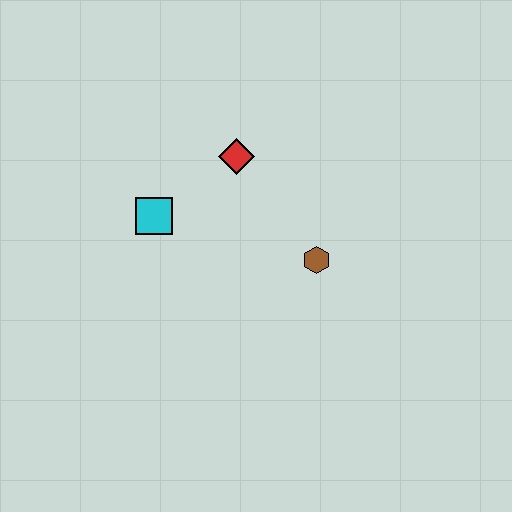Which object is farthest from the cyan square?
The brown hexagon is farthest from the cyan square.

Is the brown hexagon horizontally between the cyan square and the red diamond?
No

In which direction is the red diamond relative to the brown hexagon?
The red diamond is above the brown hexagon.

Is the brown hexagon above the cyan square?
No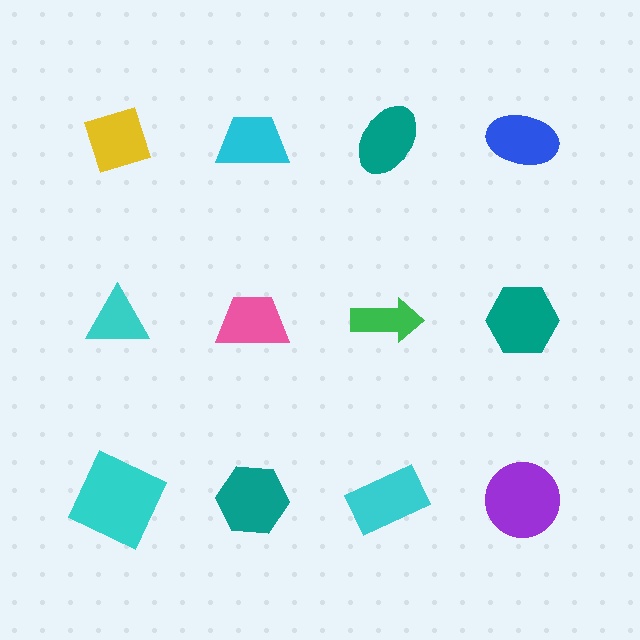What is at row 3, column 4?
A purple circle.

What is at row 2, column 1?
A cyan triangle.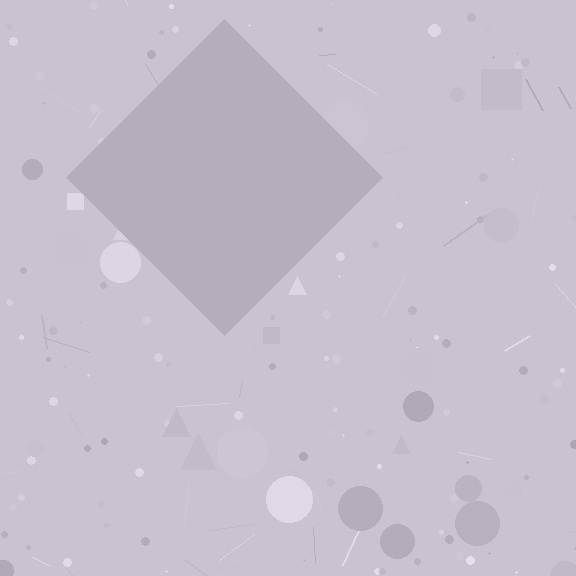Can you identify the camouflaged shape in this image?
The camouflaged shape is a diamond.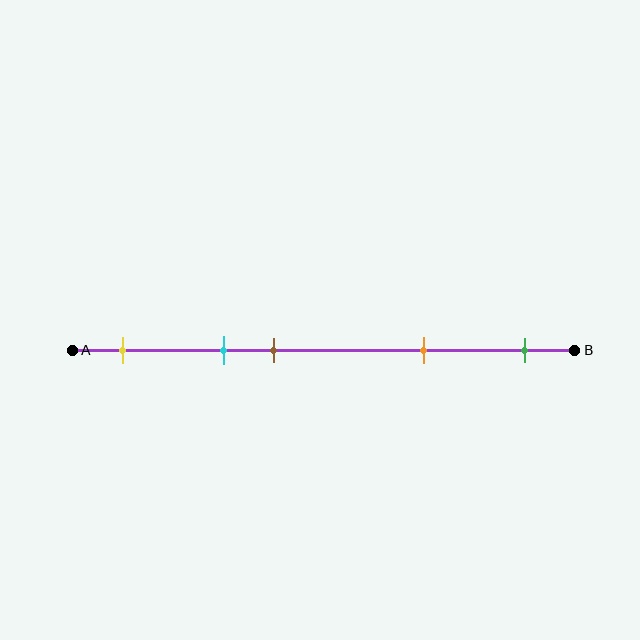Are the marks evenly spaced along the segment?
No, the marks are not evenly spaced.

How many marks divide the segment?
There are 5 marks dividing the segment.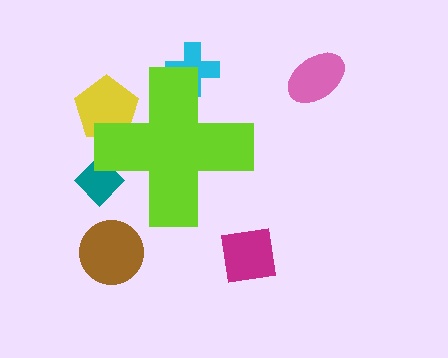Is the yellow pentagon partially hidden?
Yes, the yellow pentagon is partially hidden behind the lime cross.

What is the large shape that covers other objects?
A lime cross.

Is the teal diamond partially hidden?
Yes, the teal diamond is partially hidden behind the lime cross.